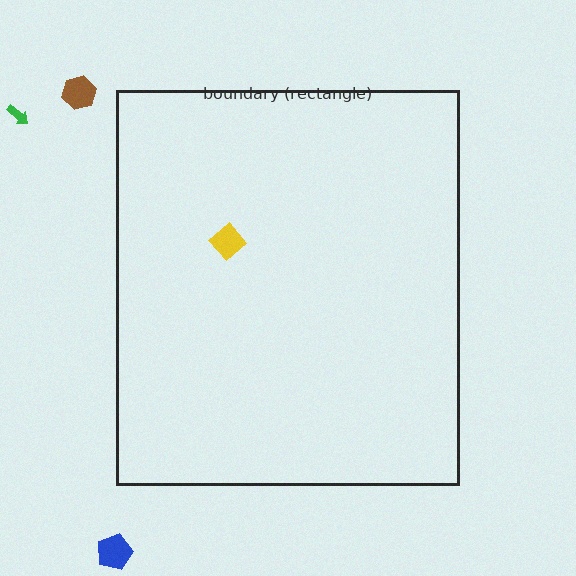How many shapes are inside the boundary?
1 inside, 3 outside.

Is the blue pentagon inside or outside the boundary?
Outside.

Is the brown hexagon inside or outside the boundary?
Outside.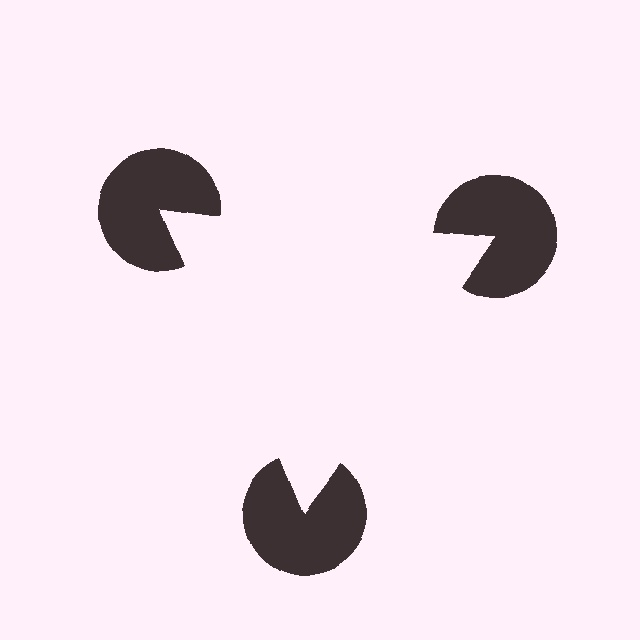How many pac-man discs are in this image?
There are 3 — one at each vertex of the illusory triangle.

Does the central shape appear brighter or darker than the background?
It typically appears slightly brighter than the background, even though no actual brightness change is drawn.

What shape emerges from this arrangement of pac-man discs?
An illusory triangle — its edges are inferred from the aligned wedge cuts in the pac-man discs, not physically drawn.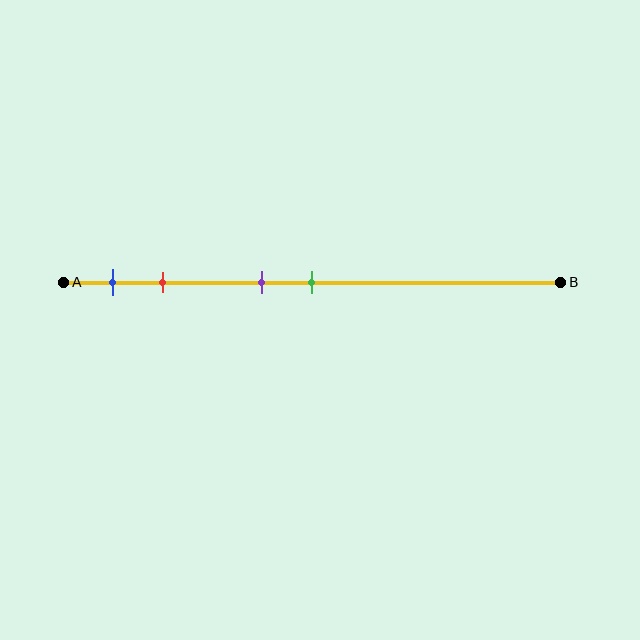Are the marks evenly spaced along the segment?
No, the marks are not evenly spaced.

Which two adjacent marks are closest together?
The purple and green marks are the closest adjacent pair.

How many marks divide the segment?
There are 4 marks dividing the segment.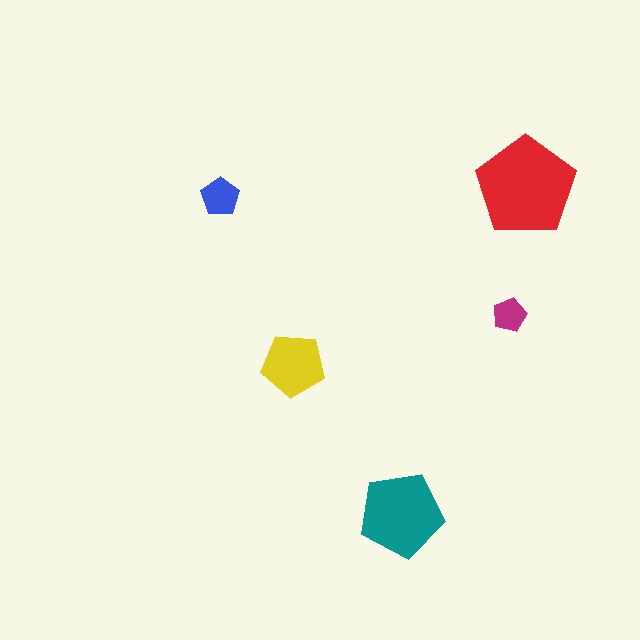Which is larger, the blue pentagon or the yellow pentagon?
The yellow one.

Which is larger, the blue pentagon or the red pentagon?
The red one.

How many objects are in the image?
There are 5 objects in the image.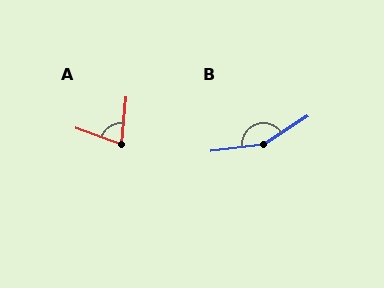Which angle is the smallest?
A, at approximately 76 degrees.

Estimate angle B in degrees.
Approximately 154 degrees.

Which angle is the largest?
B, at approximately 154 degrees.